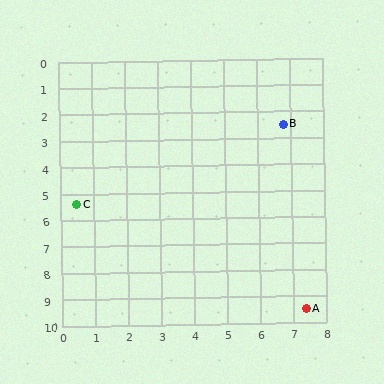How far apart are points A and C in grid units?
Points A and C are about 8.0 grid units apart.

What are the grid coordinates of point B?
Point B is at approximately (6.8, 2.5).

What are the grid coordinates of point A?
Point A is at approximately (7.4, 9.5).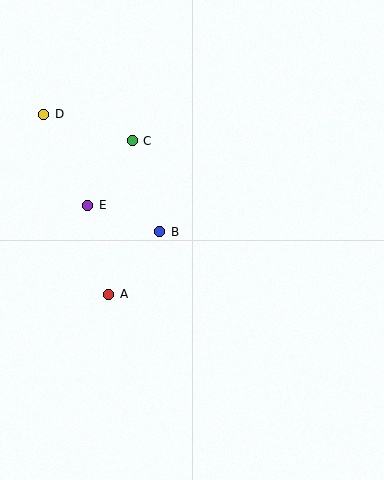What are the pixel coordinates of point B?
Point B is at (160, 232).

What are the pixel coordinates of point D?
Point D is at (44, 114).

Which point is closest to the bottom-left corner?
Point A is closest to the bottom-left corner.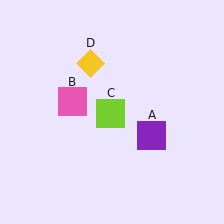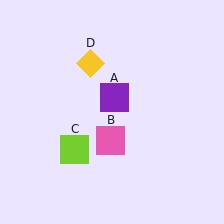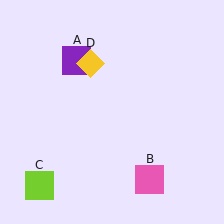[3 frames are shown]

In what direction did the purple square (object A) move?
The purple square (object A) moved up and to the left.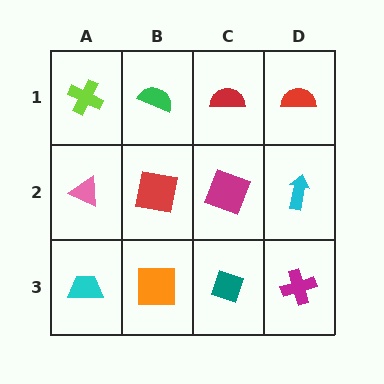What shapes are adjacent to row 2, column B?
A green semicircle (row 1, column B), an orange square (row 3, column B), a pink triangle (row 2, column A), a magenta square (row 2, column C).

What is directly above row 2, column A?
A lime cross.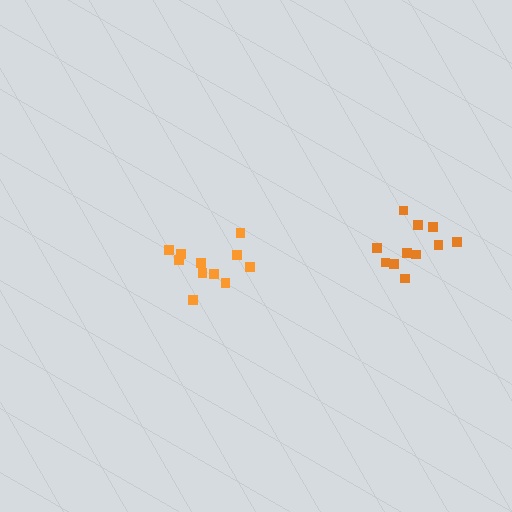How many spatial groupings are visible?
There are 2 spatial groupings.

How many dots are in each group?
Group 1: 11 dots, Group 2: 11 dots (22 total).